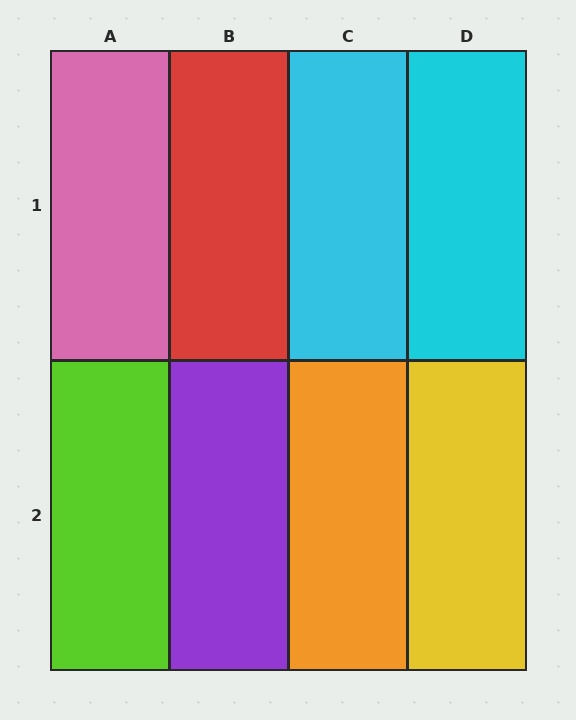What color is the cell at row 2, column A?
Lime.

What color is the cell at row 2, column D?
Yellow.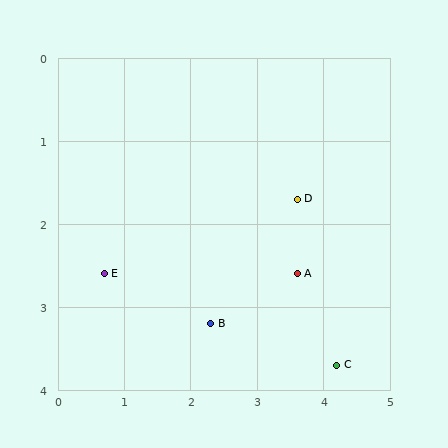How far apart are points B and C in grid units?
Points B and C are about 2.0 grid units apart.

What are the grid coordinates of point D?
Point D is at approximately (3.6, 1.7).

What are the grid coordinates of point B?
Point B is at approximately (2.3, 3.2).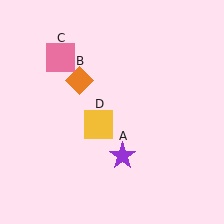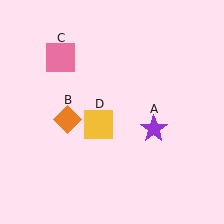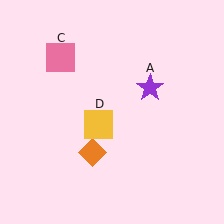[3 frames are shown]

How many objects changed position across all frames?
2 objects changed position: purple star (object A), orange diamond (object B).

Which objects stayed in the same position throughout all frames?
Pink square (object C) and yellow square (object D) remained stationary.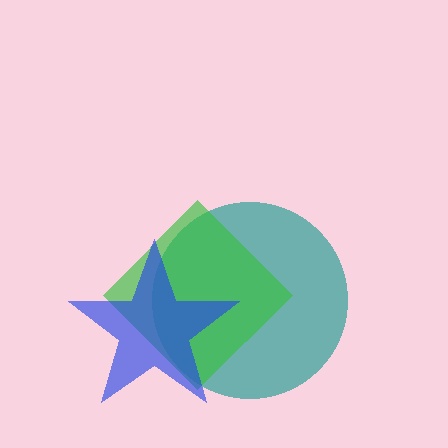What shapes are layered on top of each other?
The layered shapes are: a teal circle, a green diamond, a blue star.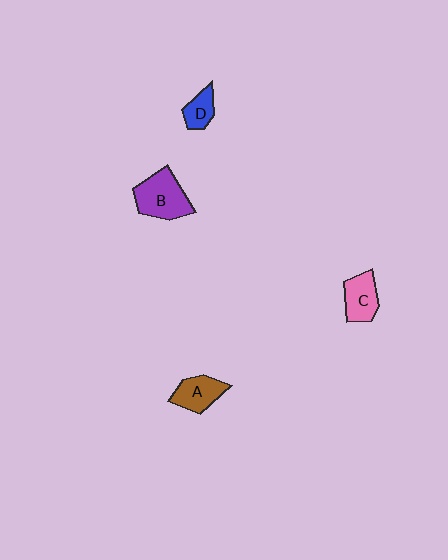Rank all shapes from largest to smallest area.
From largest to smallest: B (purple), A (brown), C (pink), D (blue).